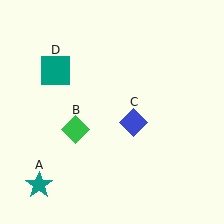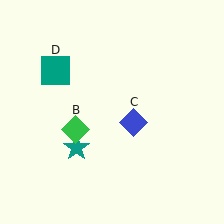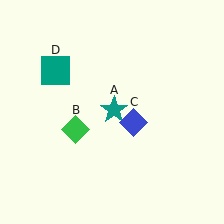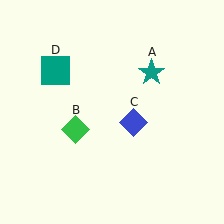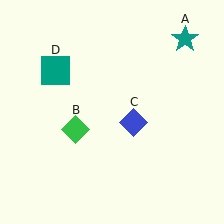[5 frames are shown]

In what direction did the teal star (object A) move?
The teal star (object A) moved up and to the right.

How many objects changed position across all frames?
1 object changed position: teal star (object A).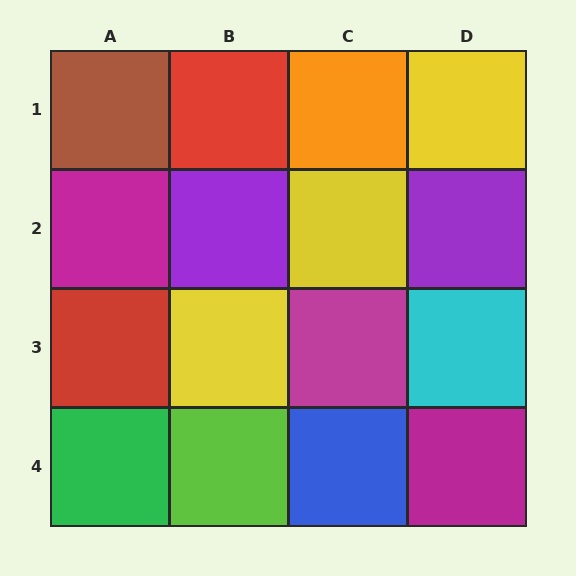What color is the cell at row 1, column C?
Orange.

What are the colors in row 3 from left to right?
Red, yellow, magenta, cyan.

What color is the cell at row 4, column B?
Lime.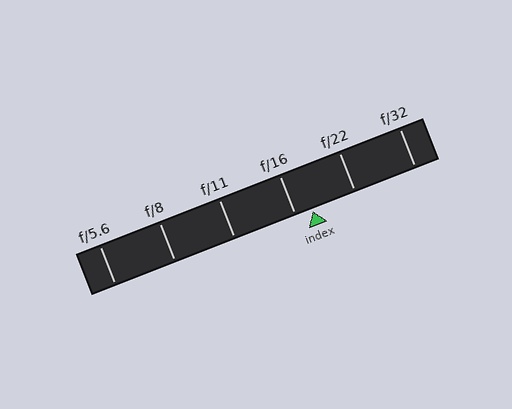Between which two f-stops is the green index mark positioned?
The index mark is between f/16 and f/22.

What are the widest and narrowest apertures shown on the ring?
The widest aperture shown is f/5.6 and the narrowest is f/32.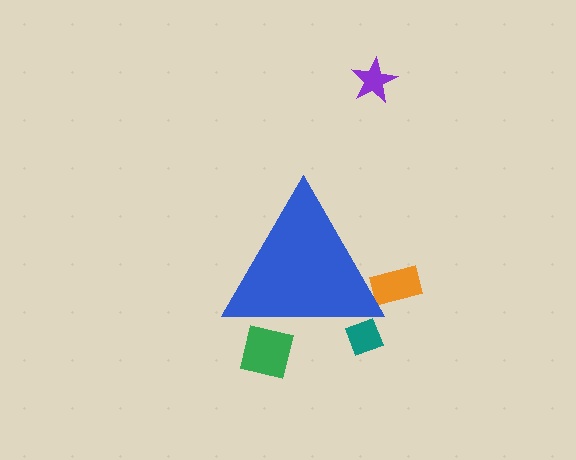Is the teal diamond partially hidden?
Yes, the teal diamond is partially hidden behind the blue triangle.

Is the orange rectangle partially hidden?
Yes, the orange rectangle is partially hidden behind the blue triangle.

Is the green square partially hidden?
Yes, the green square is partially hidden behind the blue triangle.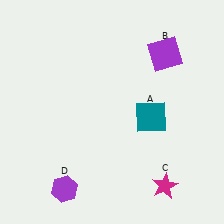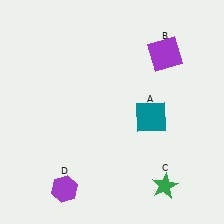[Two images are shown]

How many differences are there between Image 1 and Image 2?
There is 1 difference between the two images.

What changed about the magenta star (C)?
In Image 1, C is magenta. In Image 2, it changed to green.